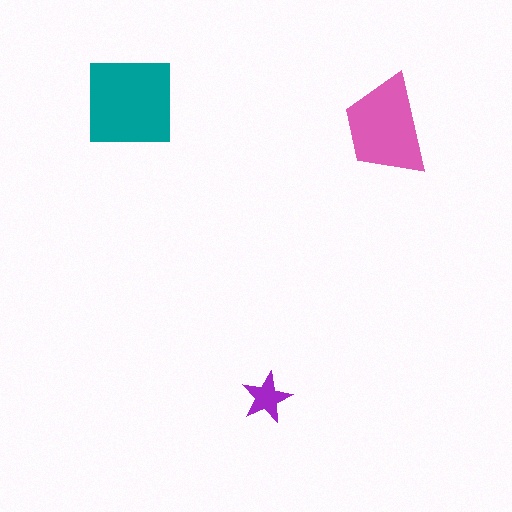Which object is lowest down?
The purple star is bottommost.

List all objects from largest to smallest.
The teal square, the pink trapezoid, the purple star.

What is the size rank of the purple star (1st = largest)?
3rd.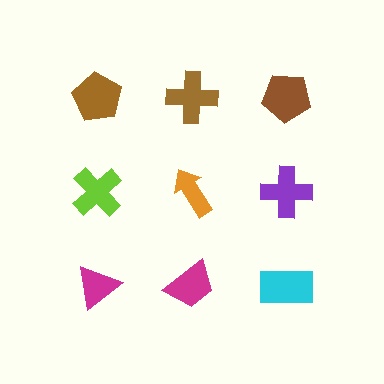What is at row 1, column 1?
A brown pentagon.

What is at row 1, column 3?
A brown pentagon.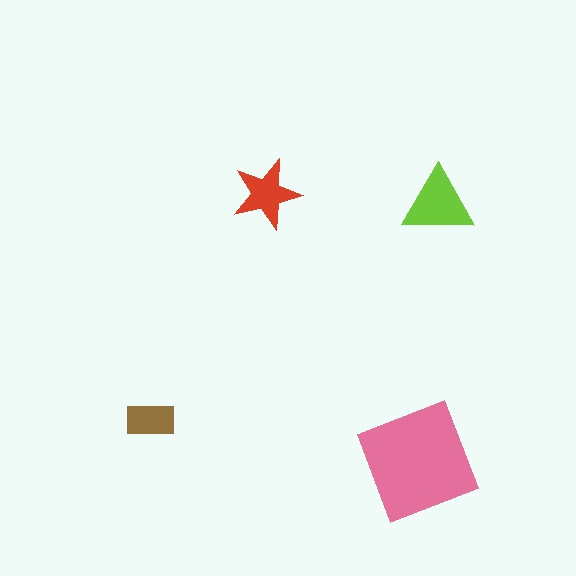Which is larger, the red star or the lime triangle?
The lime triangle.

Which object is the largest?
The pink square.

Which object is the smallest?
The brown rectangle.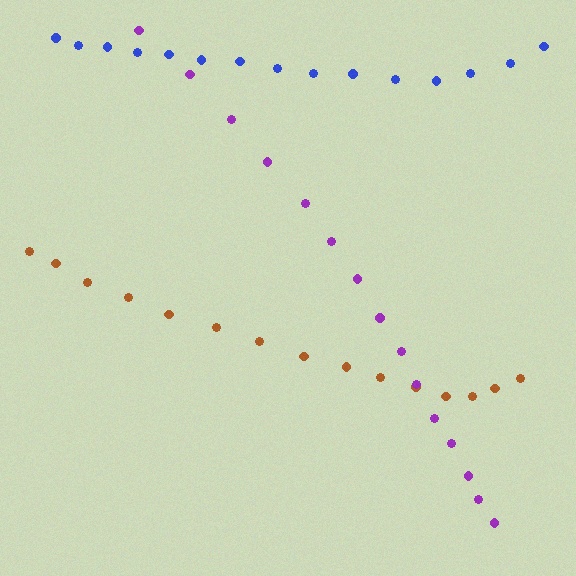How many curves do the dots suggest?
There are 3 distinct paths.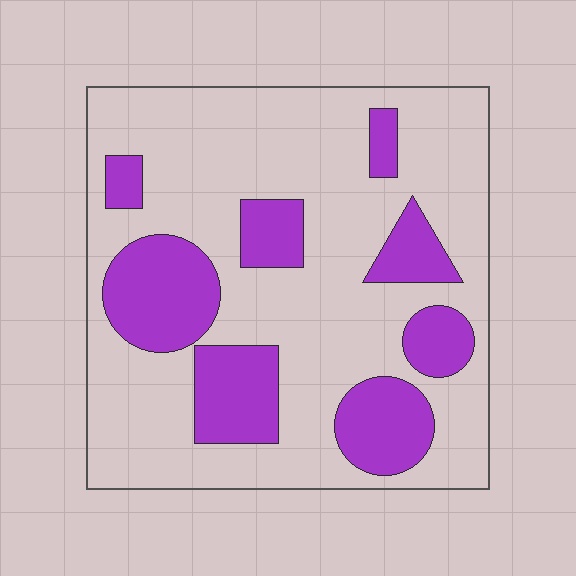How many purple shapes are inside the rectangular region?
8.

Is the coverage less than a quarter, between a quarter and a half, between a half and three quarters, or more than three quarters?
Between a quarter and a half.